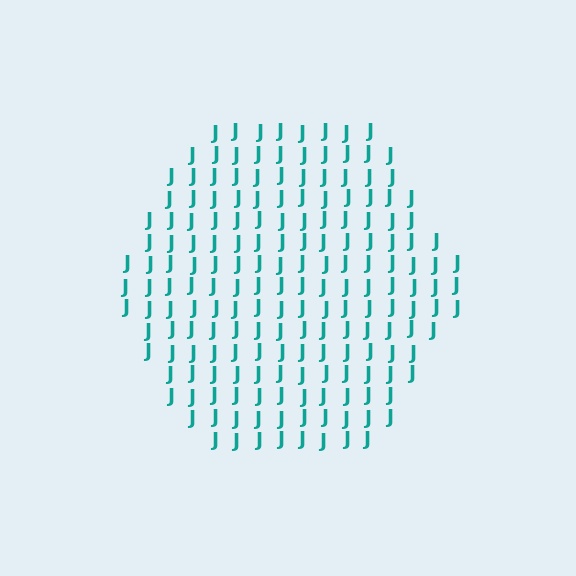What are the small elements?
The small elements are letter J's.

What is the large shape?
The large shape is a hexagon.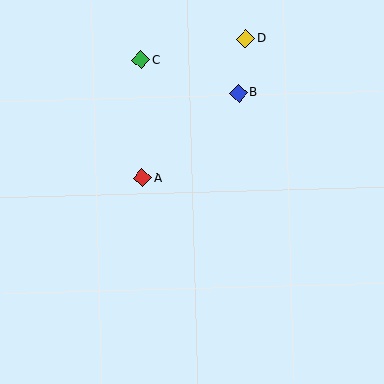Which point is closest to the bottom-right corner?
Point A is closest to the bottom-right corner.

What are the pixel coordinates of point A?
Point A is at (142, 178).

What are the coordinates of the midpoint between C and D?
The midpoint between C and D is at (193, 49).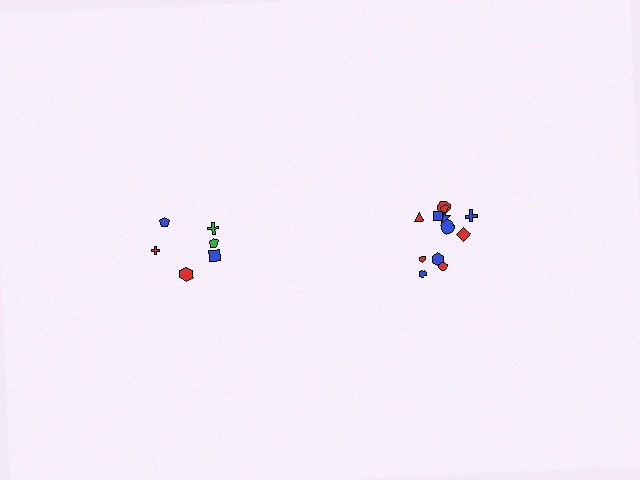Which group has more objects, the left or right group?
The right group.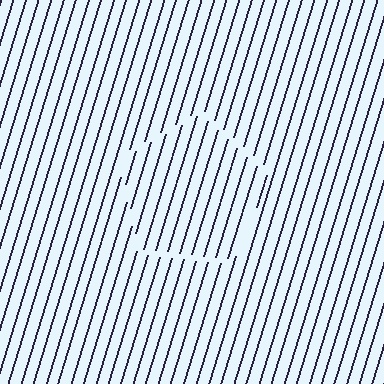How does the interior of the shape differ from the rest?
The interior of the shape contains the same grating, shifted by half a period — the contour is defined by the phase discontinuity where line-ends from the inner and outer gratings abut.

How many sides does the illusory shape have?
5 sides — the line-ends trace a pentagon.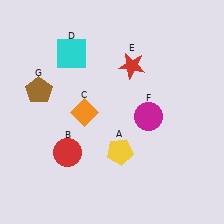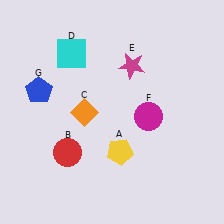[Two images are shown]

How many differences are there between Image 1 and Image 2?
There are 2 differences between the two images.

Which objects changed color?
E changed from red to magenta. G changed from brown to blue.